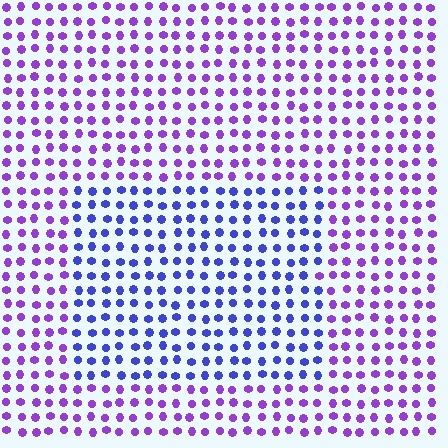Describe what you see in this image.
The image is filled with small purple elements in a uniform arrangement. A rectangle-shaped region is visible where the elements are tinted to a slightly different hue, forming a subtle color boundary.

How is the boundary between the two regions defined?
The boundary is defined purely by a slight shift in hue (about 39 degrees). Spacing, size, and orientation are identical on both sides.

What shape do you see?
I see a rectangle.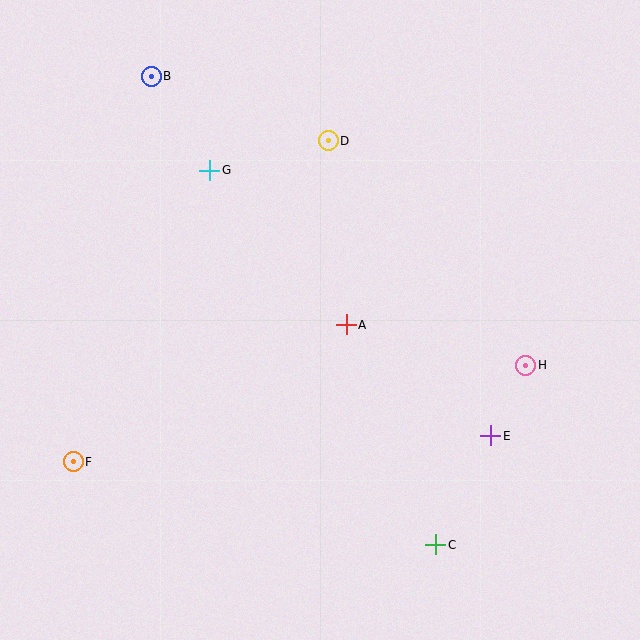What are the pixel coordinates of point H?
Point H is at (526, 365).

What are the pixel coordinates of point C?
Point C is at (436, 545).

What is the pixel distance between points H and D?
The distance between H and D is 299 pixels.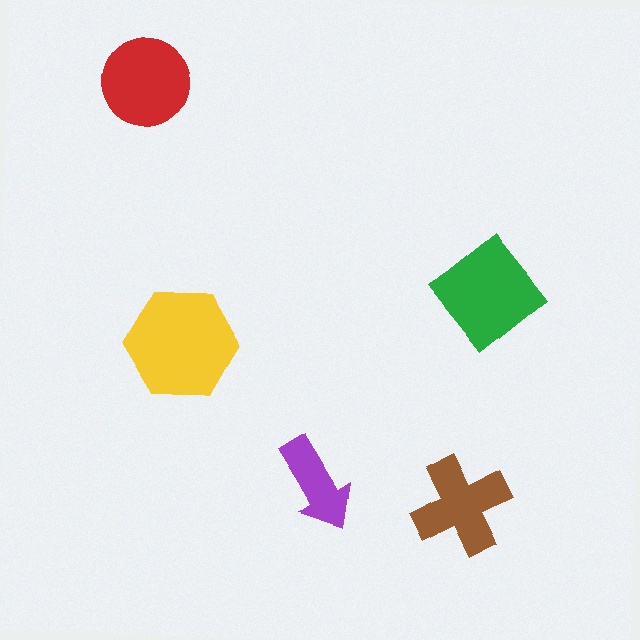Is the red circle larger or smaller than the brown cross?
Larger.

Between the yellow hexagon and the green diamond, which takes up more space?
The yellow hexagon.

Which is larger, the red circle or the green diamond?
The green diamond.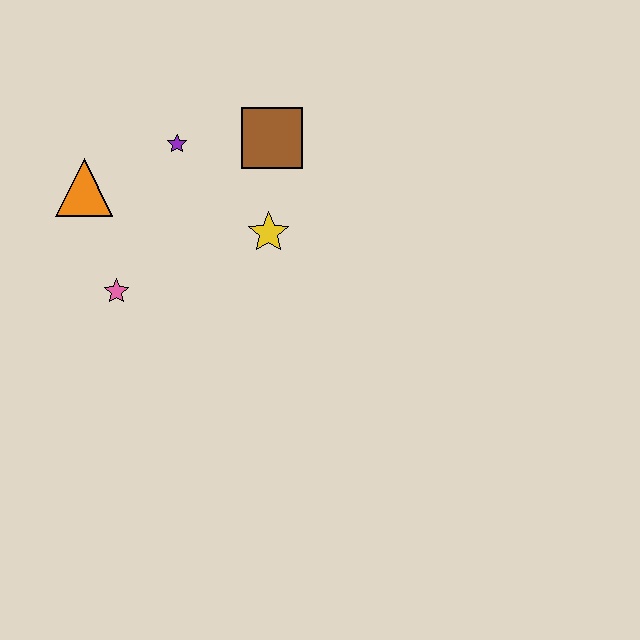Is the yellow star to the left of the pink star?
No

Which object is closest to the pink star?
The orange triangle is closest to the pink star.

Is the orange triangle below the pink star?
No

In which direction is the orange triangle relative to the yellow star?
The orange triangle is to the left of the yellow star.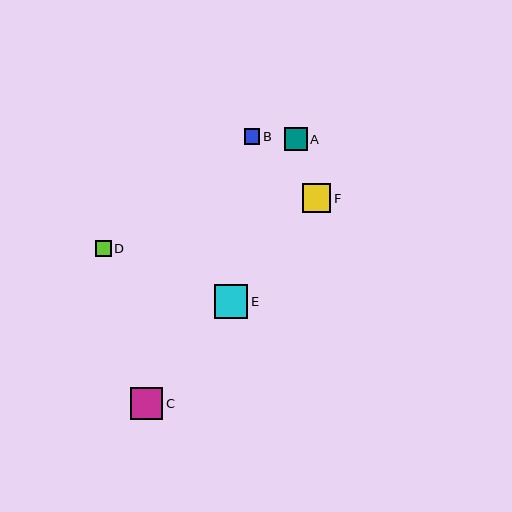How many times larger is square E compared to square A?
Square E is approximately 1.5 times the size of square A.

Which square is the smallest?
Square D is the smallest with a size of approximately 15 pixels.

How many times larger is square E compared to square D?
Square E is approximately 2.2 times the size of square D.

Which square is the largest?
Square E is the largest with a size of approximately 34 pixels.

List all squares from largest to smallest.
From largest to smallest: E, C, F, A, B, D.